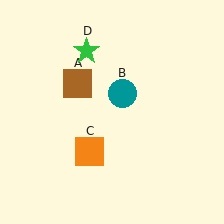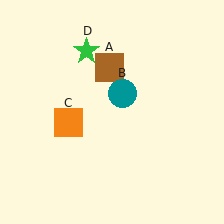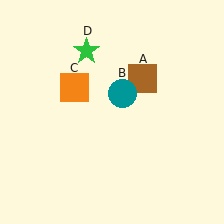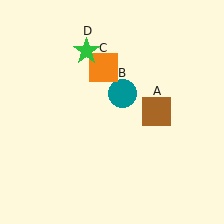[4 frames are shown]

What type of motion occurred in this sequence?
The brown square (object A), orange square (object C) rotated clockwise around the center of the scene.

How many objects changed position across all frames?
2 objects changed position: brown square (object A), orange square (object C).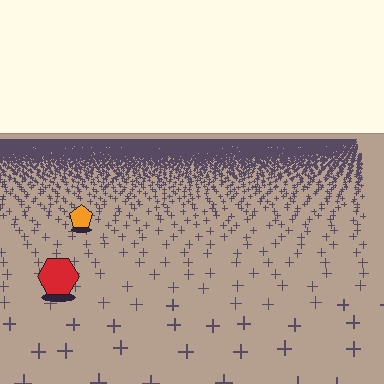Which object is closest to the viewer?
The red hexagon is closest. The texture marks near it are larger and more spread out.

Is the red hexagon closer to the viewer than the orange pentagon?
Yes. The red hexagon is closer — you can tell from the texture gradient: the ground texture is coarser near it.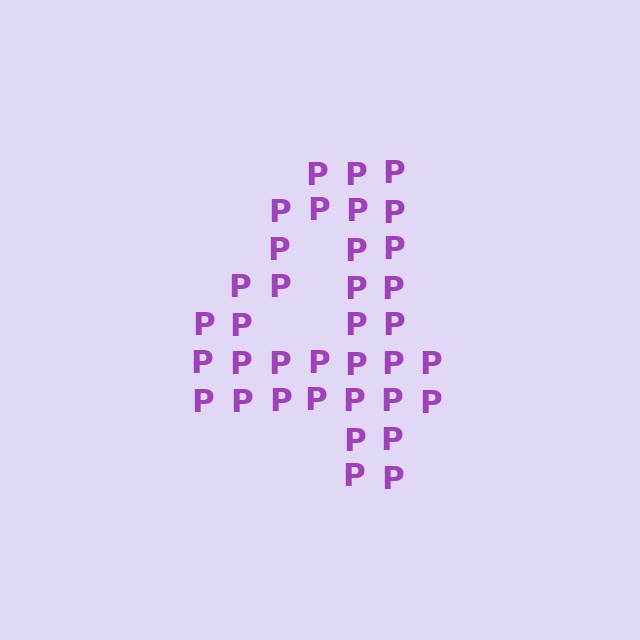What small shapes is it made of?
It is made of small letter P's.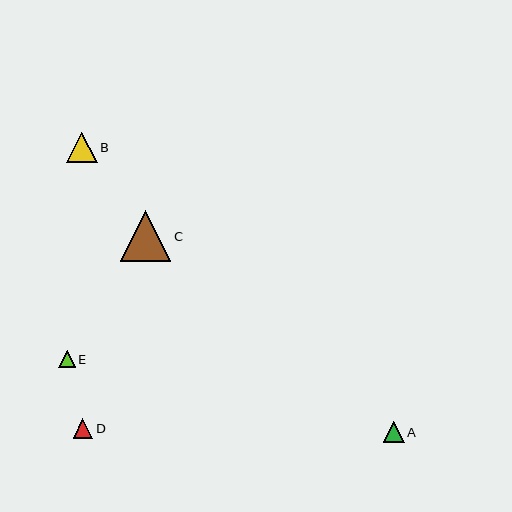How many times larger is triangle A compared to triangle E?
Triangle A is approximately 1.3 times the size of triangle E.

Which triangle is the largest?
Triangle C is the largest with a size of approximately 51 pixels.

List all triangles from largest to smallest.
From largest to smallest: C, B, A, D, E.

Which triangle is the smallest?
Triangle E is the smallest with a size of approximately 17 pixels.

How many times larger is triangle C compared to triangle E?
Triangle C is approximately 3.0 times the size of triangle E.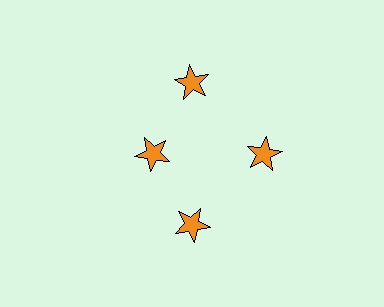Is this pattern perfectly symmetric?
No. The 4 orange stars are arranged in a ring, but one element near the 9 o'clock position is pulled inward toward the center, breaking the 4-fold rotational symmetry.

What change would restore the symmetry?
The symmetry would be restored by moving it outward, back onto the ring so that all 4 stars sit at equal angles and equal distance from the center.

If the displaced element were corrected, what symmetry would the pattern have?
It would have 4-fold rotational symmetry — the pattern would map onto itself every 90 degrees.